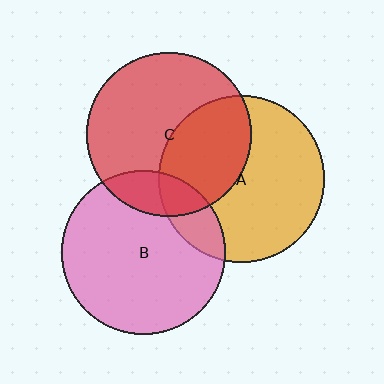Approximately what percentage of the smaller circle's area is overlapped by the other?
Approximately 15%.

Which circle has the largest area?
Circle A (orange).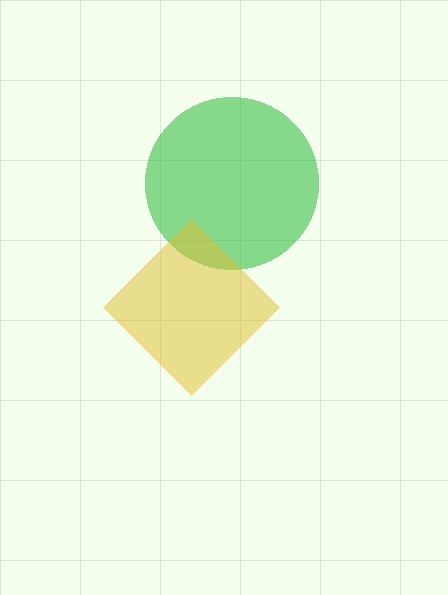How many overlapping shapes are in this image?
There are 2 overlapping shapes in the image.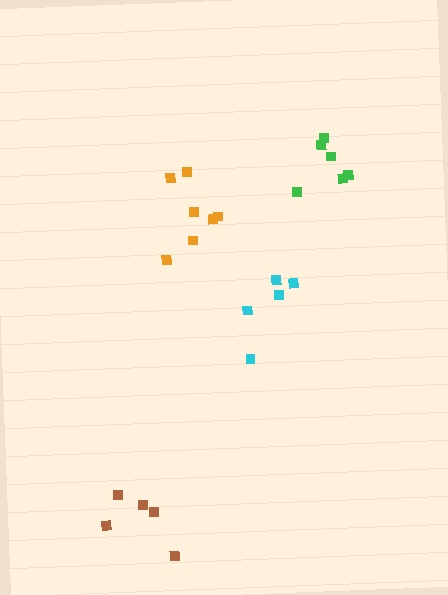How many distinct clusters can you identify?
There are 4 distinct clusters.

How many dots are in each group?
Group 1: 6 dots, Group 2: 7 dots, Group 3: 5 dots, Group 4: 5 dots (23 total).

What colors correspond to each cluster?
The clusters are colored: green, orange, brown, cyan.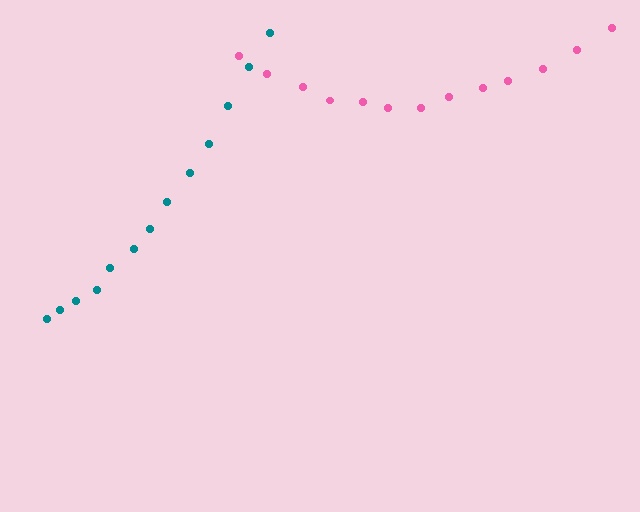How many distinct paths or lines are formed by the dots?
There are 2 distinct paths.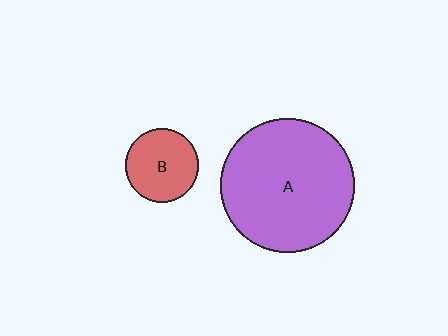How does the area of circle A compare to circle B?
Approximately 3.3 times.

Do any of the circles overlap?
No, none of the circles overlap.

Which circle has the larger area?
Circle A (purple).